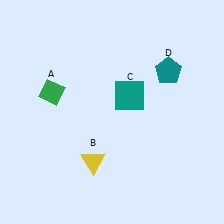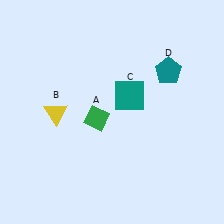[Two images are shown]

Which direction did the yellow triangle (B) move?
The yellow triangle (B) moved up.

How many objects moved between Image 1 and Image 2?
2 objects moved between the two images.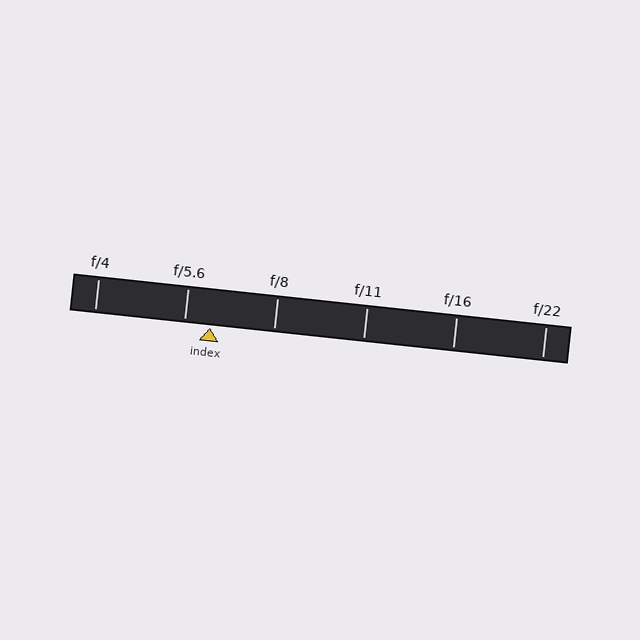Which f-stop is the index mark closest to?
The index mark is closest to f/5.6.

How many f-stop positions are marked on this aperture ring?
There are 6 f-stop positions marked.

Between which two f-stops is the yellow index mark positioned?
The index mark is between f/5.6 and f/8.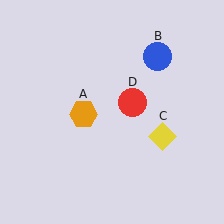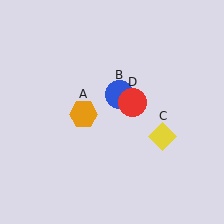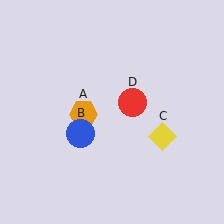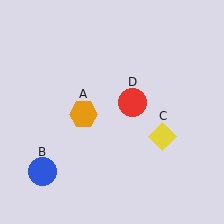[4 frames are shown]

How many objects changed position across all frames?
1 object changed position: blue circle (object B).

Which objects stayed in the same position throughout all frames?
Orange hexagon (object A) and yellow diamond (object C) and red circle (object D) remained stationary.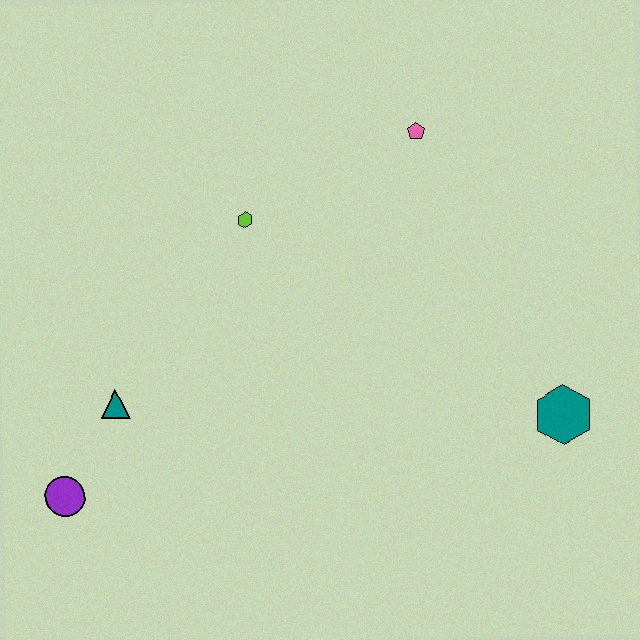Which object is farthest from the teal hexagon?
The purple circle is farthest from the teal hexagon.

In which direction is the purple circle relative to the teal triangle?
The purple circle is below the teal triangle.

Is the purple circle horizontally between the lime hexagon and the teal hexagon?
No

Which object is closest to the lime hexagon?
The pink pentagon is closest to the lime hexagon.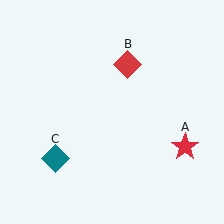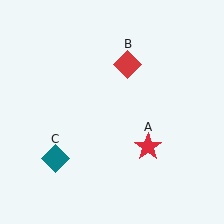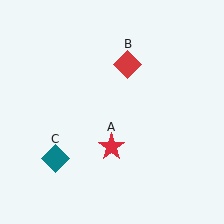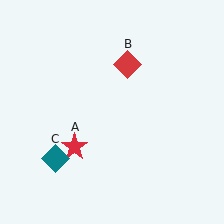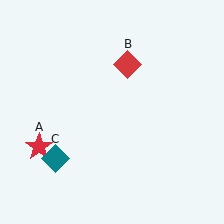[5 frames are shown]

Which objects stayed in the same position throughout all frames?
Red diamond (object B) and teal diamond (object C) remained stationary.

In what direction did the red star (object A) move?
The red star (object A) moved left.